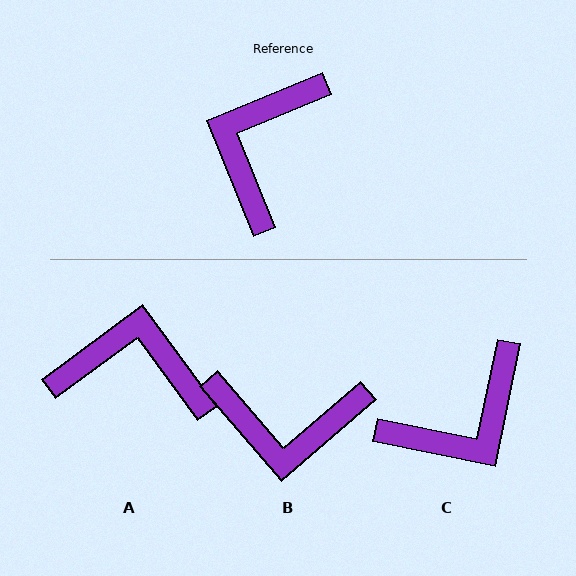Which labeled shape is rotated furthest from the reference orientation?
C, about 146 degrees away.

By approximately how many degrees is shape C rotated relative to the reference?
Approximately 146 degrees counter-clockwise.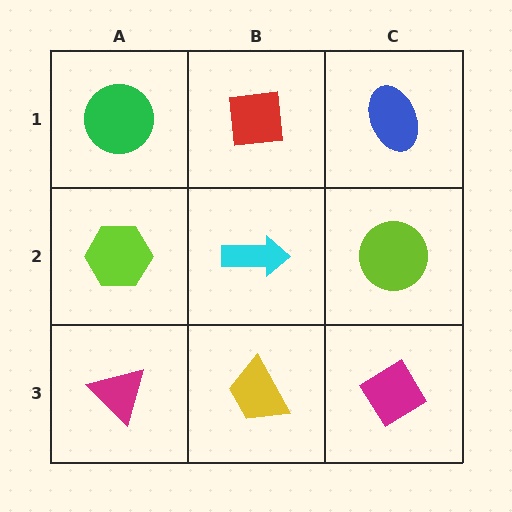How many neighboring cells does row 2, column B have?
4.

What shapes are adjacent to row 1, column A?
A lime hexagon (row 2, column A), a red square (row 1, column B).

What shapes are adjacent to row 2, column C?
A blue ellipse (row 1, column C), a magenta diamond (row 3, column C), a cyan arrow (row 2, column B).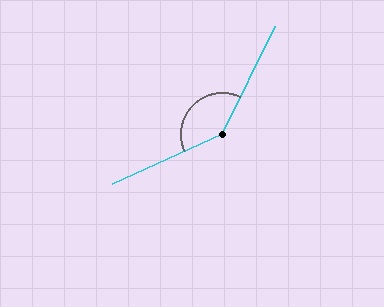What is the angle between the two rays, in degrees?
Approximately 141 degrees.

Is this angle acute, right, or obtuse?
It is obtuse.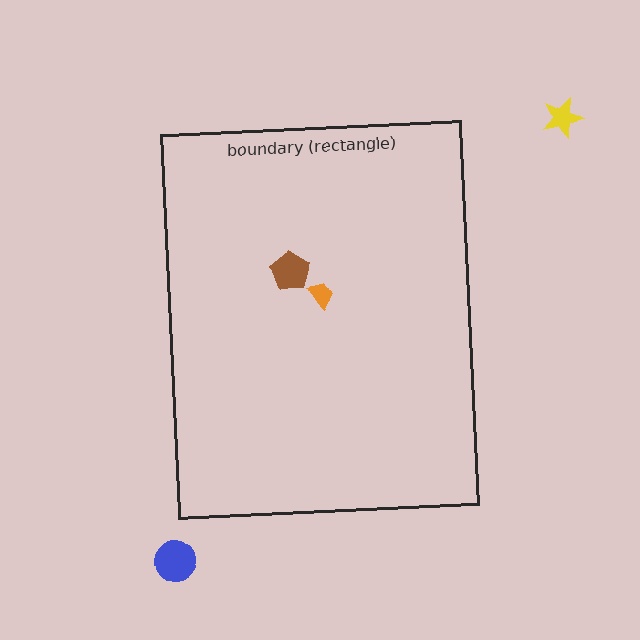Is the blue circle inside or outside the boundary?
Outside.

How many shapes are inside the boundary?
2 inside, 2 outside.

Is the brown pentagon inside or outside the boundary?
Inside.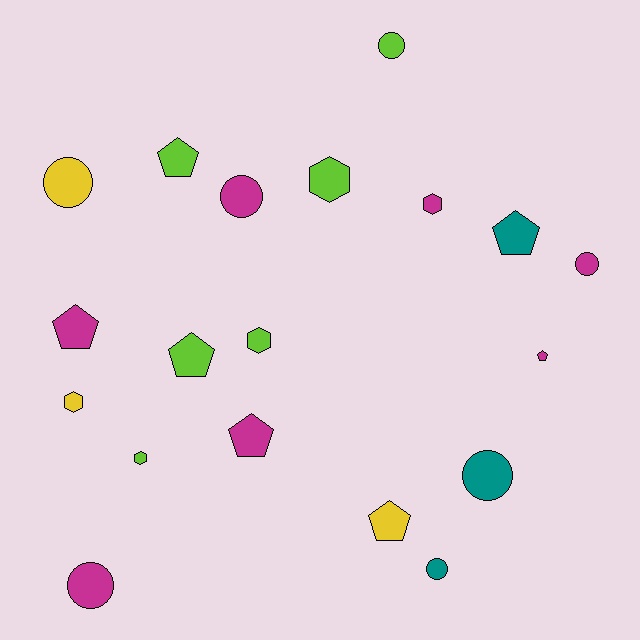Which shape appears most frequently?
Pentagon, with 7 objects.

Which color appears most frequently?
Magenta, with 7 objects.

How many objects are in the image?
There are 19 objects.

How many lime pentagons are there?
There are 2 lime pentagons.